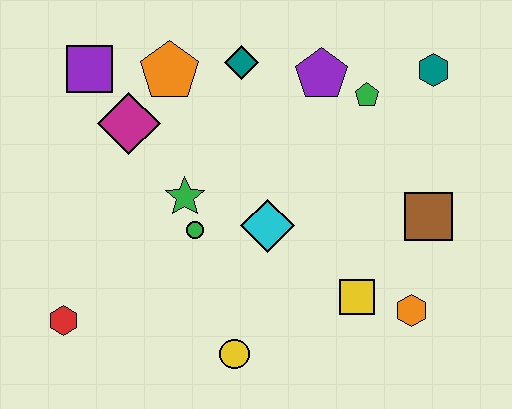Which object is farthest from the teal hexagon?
The red hexagon is farthest from the teal hexagon.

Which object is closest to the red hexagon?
The green circle is closest to the red hexagon.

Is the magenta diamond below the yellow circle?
No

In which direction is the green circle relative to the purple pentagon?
The green circle is below the purple pentagon.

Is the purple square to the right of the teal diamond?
No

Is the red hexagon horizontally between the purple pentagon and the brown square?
No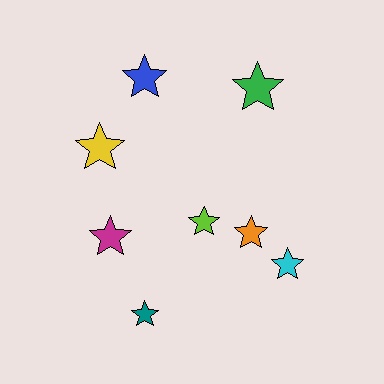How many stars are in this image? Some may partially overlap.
There are 8 stars.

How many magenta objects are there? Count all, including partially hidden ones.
There is 1 magenta object.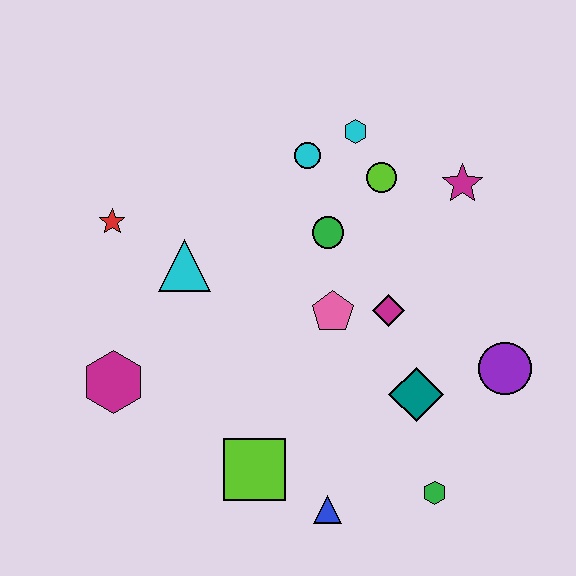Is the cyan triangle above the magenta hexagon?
Yes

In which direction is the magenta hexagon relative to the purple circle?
The magenta hexagon is to the left of the purple circle.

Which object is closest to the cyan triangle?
The red star is closest to the cyan triangle.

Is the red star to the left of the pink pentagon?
Yes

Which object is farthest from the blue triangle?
The cyan hexagon is farthest from the blue triangle.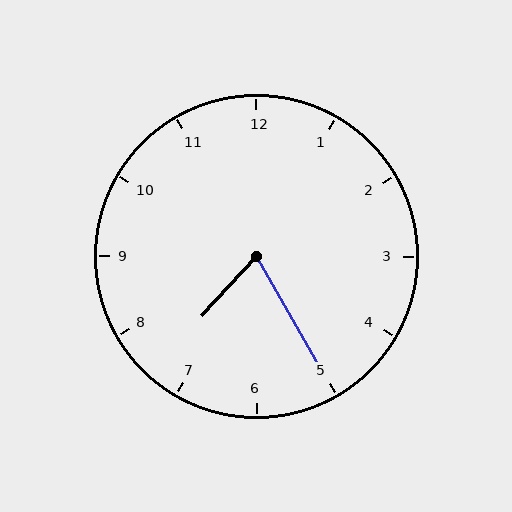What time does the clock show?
7:25.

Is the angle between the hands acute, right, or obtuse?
It is acute.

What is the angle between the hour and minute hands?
Approximately 72 degrees.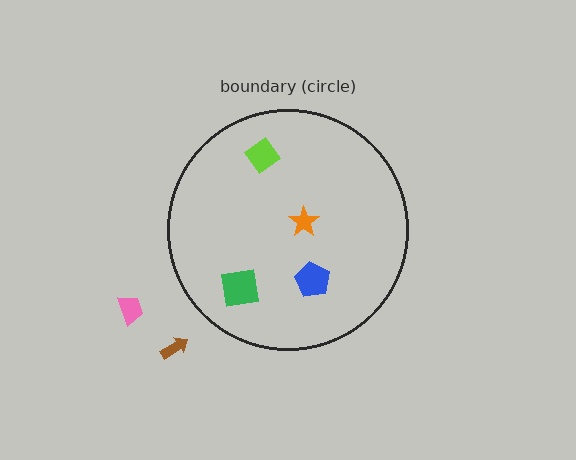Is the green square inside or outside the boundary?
Inside.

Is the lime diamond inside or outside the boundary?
Inside.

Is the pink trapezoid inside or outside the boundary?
Outside.